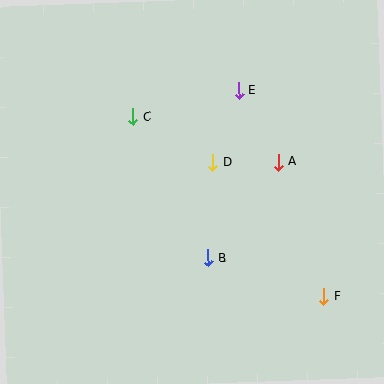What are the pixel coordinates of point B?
Point B is at (208, 258).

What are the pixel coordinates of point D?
Point D is at (213, 162).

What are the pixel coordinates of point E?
Point E is at (238, 90).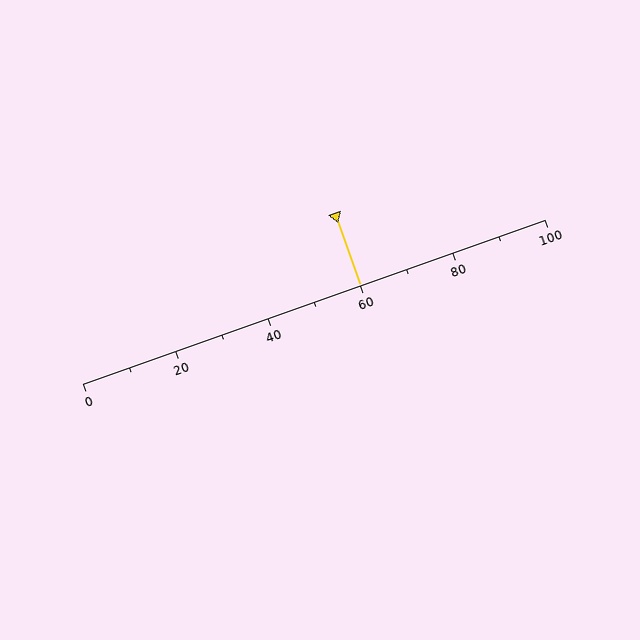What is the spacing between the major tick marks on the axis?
The major ticks are spaced 20 apart.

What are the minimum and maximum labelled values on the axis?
The axis runs from 0 to 100.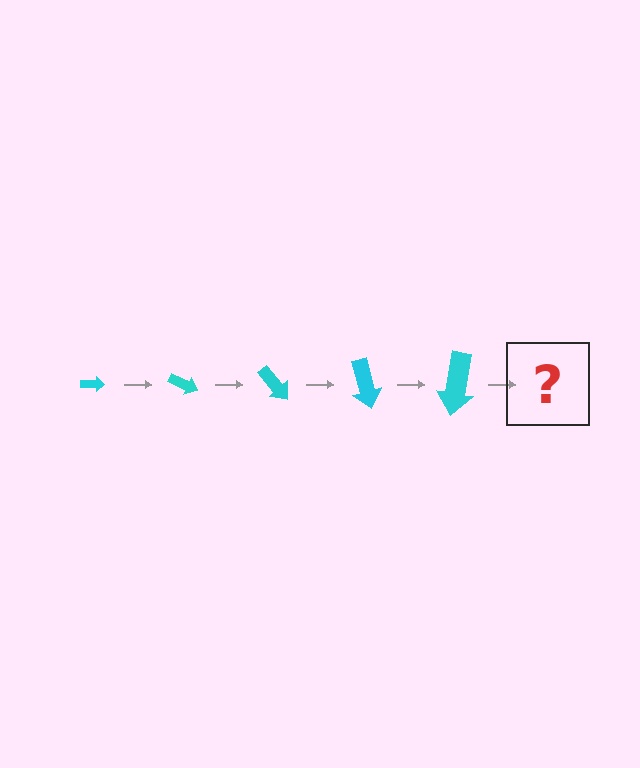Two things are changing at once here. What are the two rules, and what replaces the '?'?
The two rules are that the arrow grows larger each step and it rotates 25 degrees each step. The '?' should be an arrow, larger than the previous one and rotated 125 degrees from the start.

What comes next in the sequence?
The next element should be an arrow, larger than the previous one and rotated 125 degrees from the start.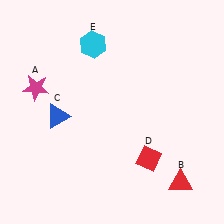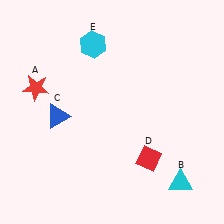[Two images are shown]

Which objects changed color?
A changed from magenta to red. B changed from red to cyan.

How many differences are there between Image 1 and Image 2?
There are 2 differences between the two images.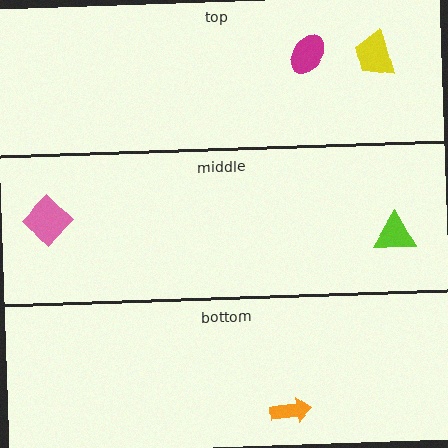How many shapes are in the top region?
2.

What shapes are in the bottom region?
The orange arrow.